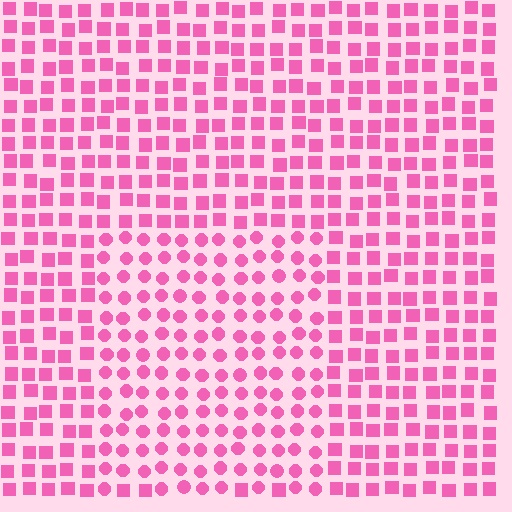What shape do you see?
I see a rectangle.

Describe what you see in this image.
The image is filled with small pink elements arranged in a uniform grid. A rectangle-shaped region contains circles, while the surrounding area contains squares. The boundary is defined purely by the change in element shape.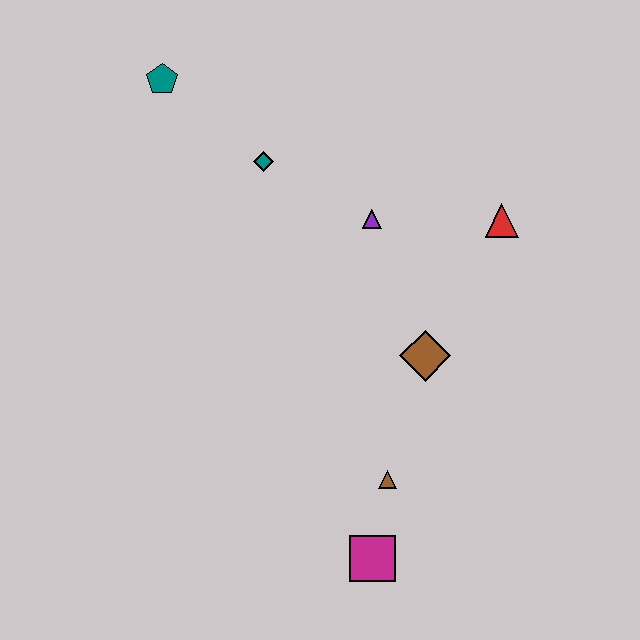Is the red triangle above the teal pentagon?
No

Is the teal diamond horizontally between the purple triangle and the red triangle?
No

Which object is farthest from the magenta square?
The teal pentagon is farthest from the magenta square.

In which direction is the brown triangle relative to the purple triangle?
The brown triangle is below the purple triangle.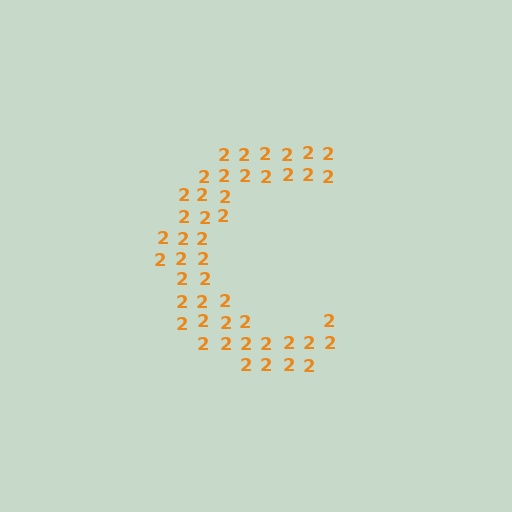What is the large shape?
The large shape is the letter C.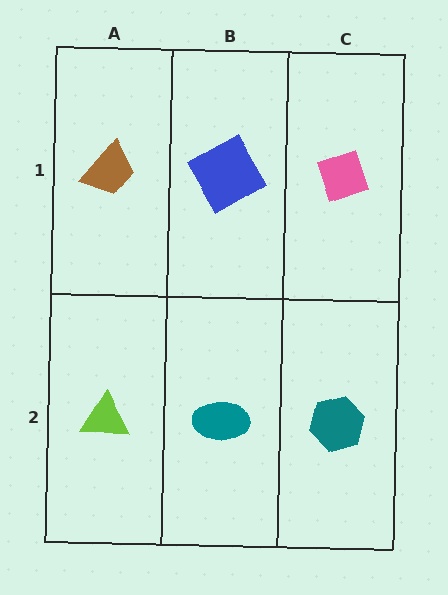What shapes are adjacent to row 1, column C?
A teal hexagon (row 2, column C), a blue diamond (row 1, column B).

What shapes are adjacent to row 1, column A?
A lime triangle (row 2, column A), a blue diamond (row 1, column B).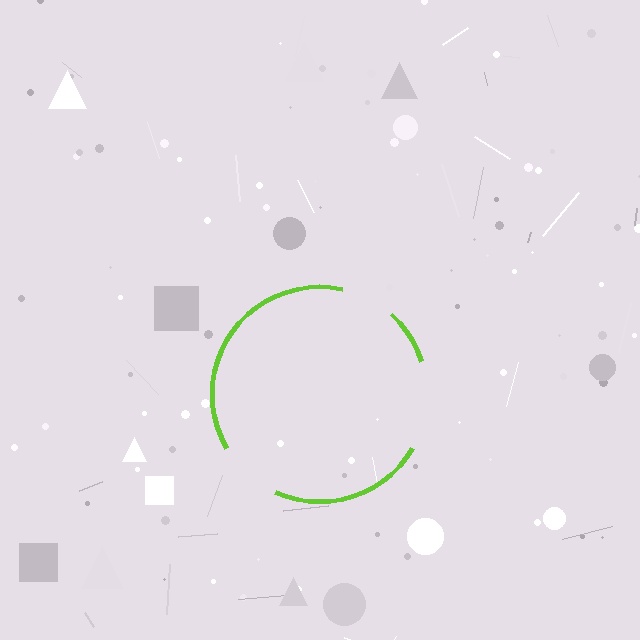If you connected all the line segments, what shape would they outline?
They would outline a circle.